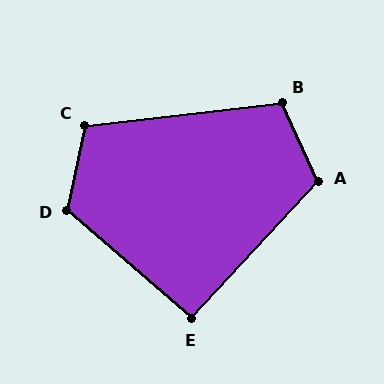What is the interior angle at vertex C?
Approximately 108 degrees (obtuse).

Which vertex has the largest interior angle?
D, at approximately 119 degrees.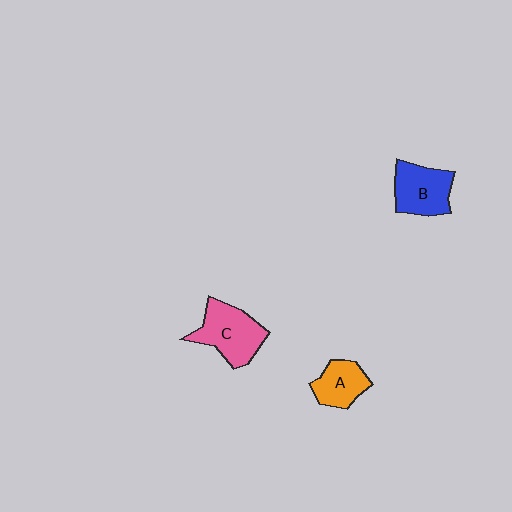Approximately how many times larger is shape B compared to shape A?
Approximately 1.3 times.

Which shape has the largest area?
Shape C (pink).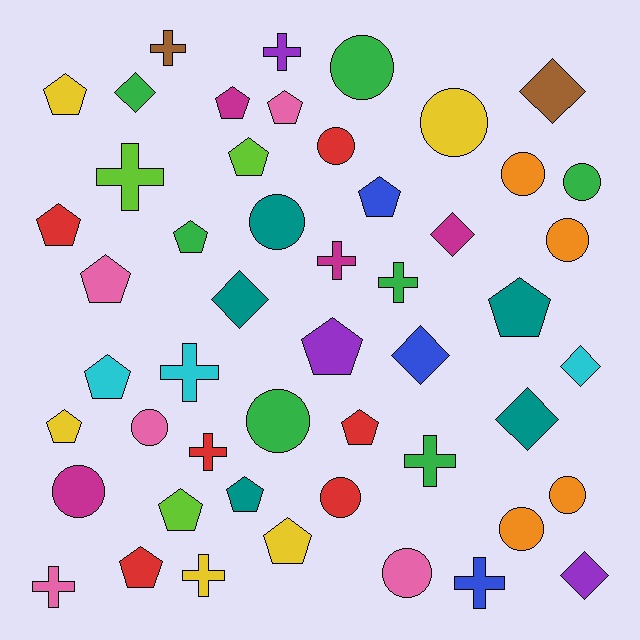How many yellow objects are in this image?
There are 5 yellow objects.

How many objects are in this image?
There are 50 objects.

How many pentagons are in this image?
There are 17 pentagons.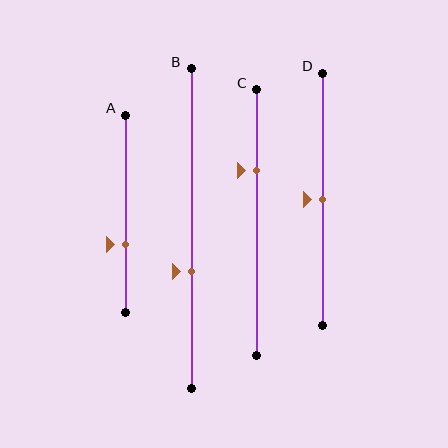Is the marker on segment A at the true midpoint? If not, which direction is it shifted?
No, the marker on segment A is shifted downward by about 15% of the segment length.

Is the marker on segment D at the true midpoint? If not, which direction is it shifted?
Yes, the marker on segment D is at the true midpoint.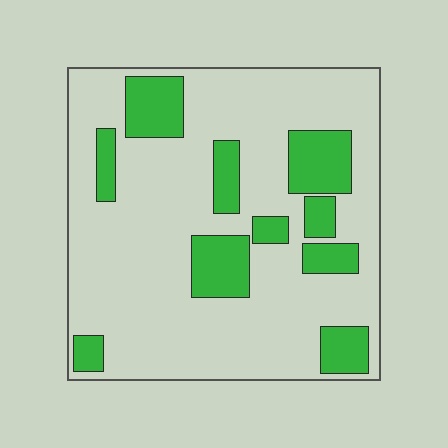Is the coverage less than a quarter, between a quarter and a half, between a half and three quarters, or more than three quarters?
Less than a quarter.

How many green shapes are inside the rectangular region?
10.